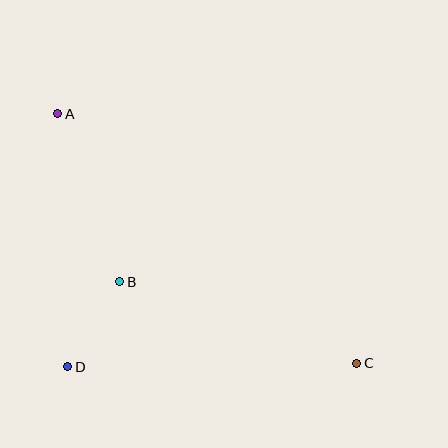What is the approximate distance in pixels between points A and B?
The distance between A and B is approximately 179 pixels.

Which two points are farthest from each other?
Points A and C are farthest from each other.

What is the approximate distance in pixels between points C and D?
The distance between C and D is approximately 289 pixels.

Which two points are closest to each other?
Points B and D are closest to each other.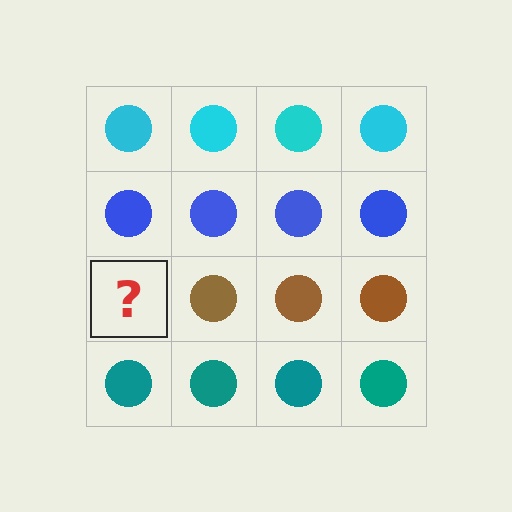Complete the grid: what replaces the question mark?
The question mark should be replaced with a brown circle.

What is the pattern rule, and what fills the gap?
The rule is that each row has a consistent color. The gap should be filled with a brown circle.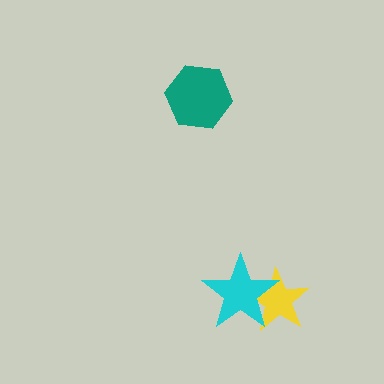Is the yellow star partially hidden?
Yes, it is partially covered by another shape.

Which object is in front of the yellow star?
The cyan star is in front of the yellow star.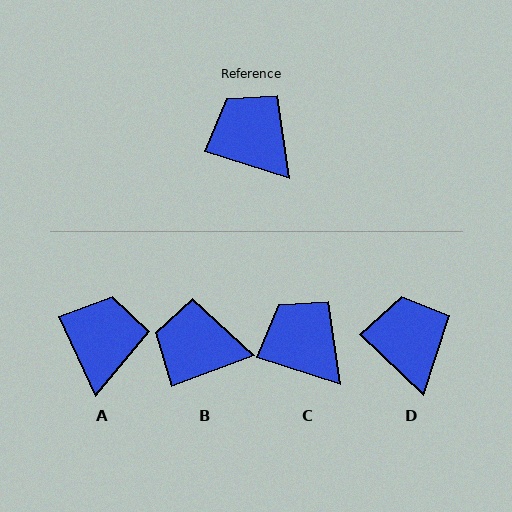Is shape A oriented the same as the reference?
No, it is off by about 47 degrees.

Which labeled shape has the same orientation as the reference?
C.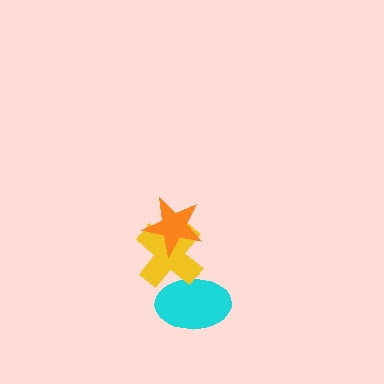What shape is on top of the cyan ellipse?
The yellow cross is on top of the cyan ellipse.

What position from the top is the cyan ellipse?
The cyan ellipse is 3rd from the top.